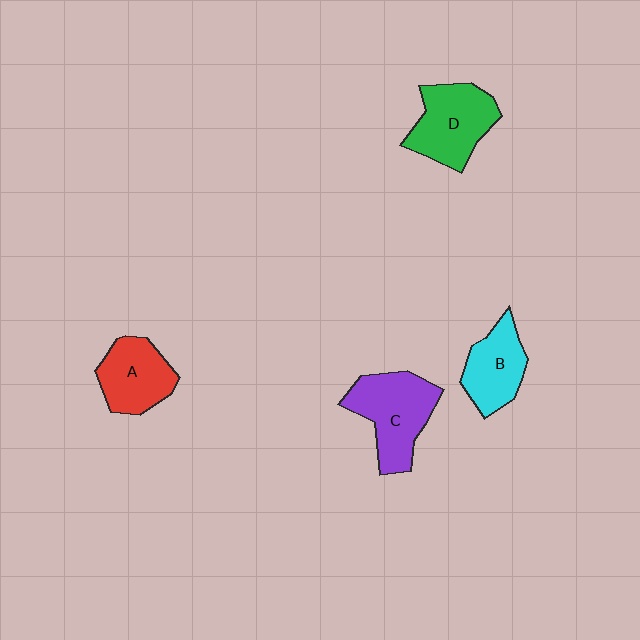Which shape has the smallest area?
Shape B (cyan).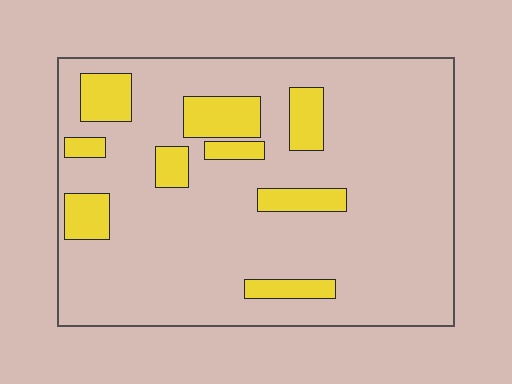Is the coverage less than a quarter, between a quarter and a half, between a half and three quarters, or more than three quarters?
Less than a quarter.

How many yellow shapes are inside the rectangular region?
9.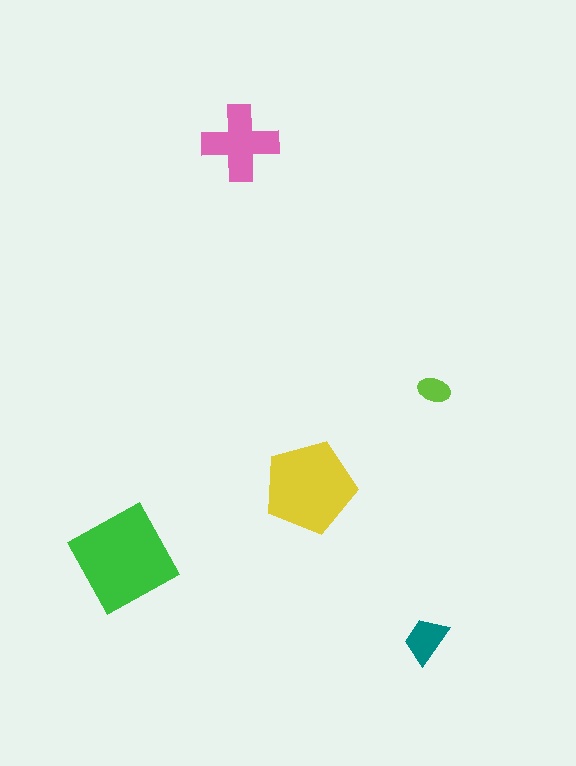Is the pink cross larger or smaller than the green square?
Smaller.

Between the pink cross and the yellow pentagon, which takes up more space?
The yellow pentagon.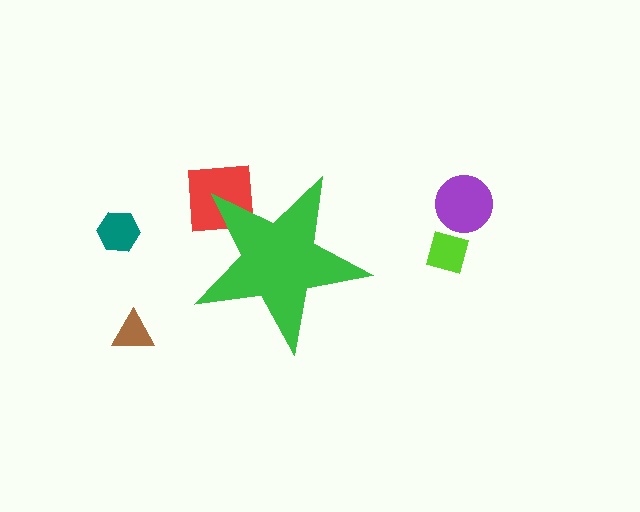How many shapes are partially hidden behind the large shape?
1 shape is partially hidden.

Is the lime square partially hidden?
No, the lime square is fully visible.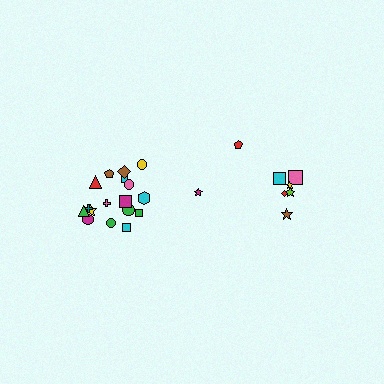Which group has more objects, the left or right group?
The left group.